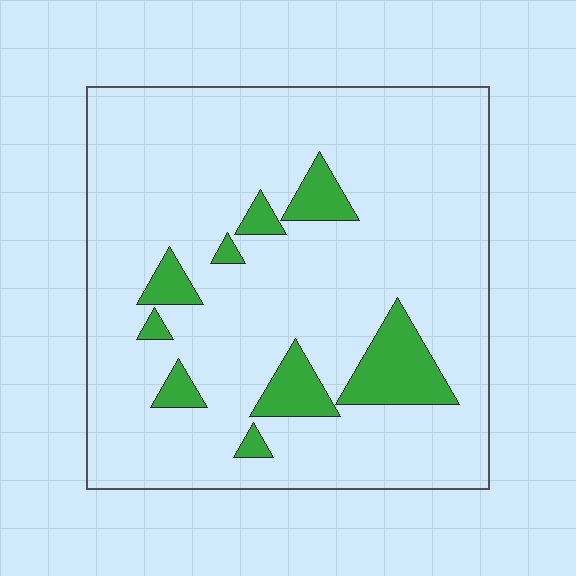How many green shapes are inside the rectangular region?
9.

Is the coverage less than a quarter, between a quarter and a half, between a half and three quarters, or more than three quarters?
Less than a quarter.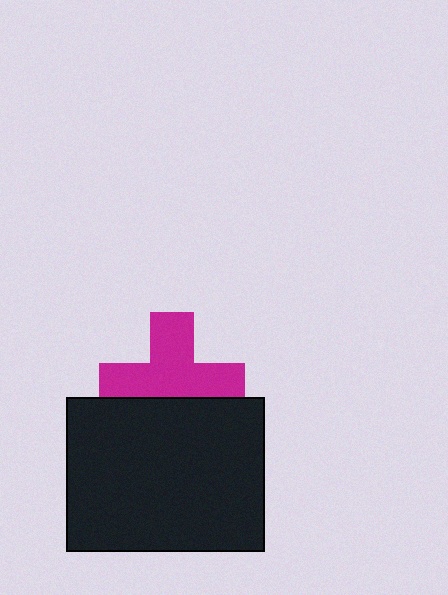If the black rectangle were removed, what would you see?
You would see the complete magenta cross.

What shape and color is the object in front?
The object in front is a black rectangle.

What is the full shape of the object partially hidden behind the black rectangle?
The partially hidden object is a magenta cross.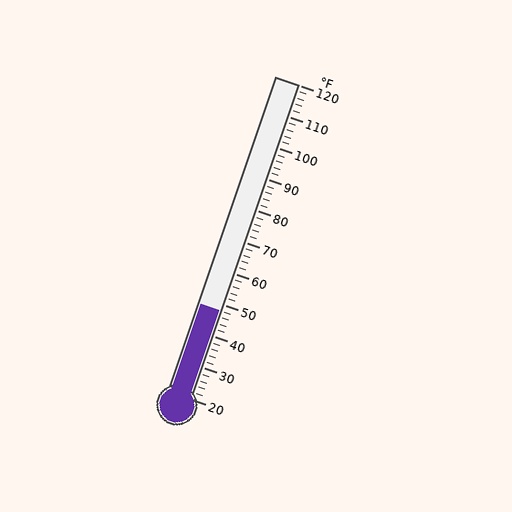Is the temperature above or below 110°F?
The temperature is below 110°F.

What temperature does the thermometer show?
The thermometer shows approximately 48°F.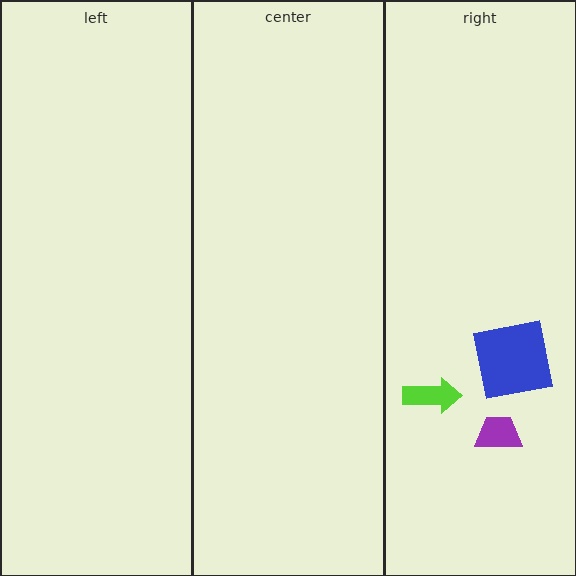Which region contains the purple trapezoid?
The right region.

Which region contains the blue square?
The right region.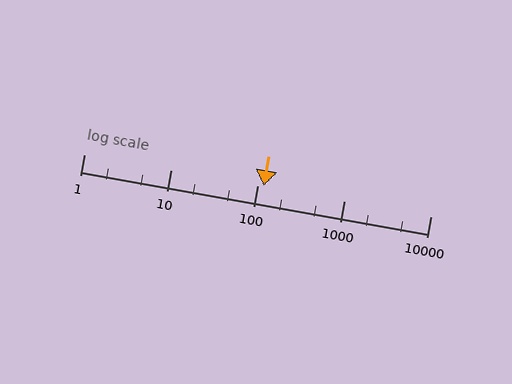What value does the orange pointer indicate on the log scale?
The pointer indicates approximately 120.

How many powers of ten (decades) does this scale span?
The scale spans 4 decades, from 1 to 10000.